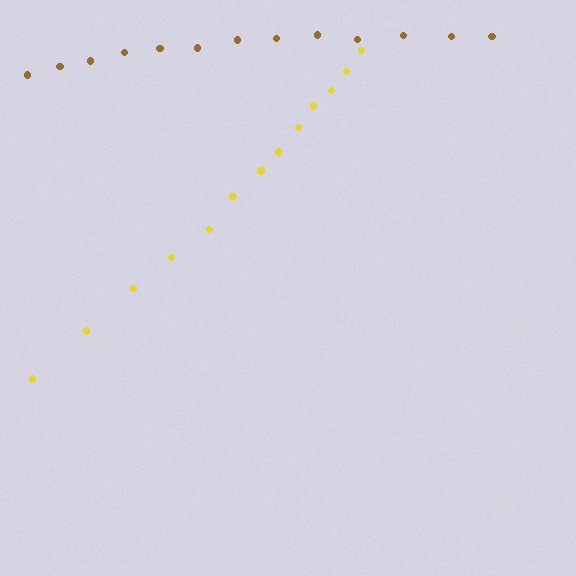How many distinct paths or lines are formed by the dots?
There are 2 distinct paths.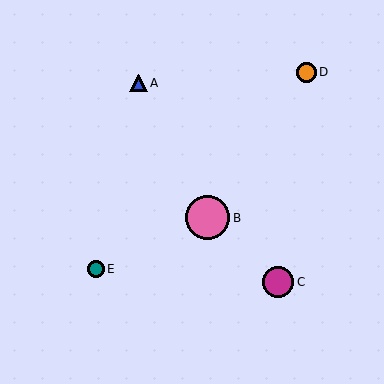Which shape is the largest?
The pink circle (labeled B) is the largest.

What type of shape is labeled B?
Shape B is a pink circle.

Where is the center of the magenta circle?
The center of the magenta circle is at (278, 282).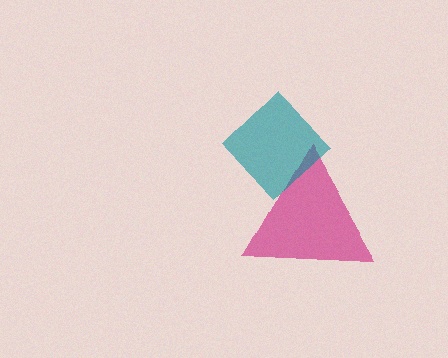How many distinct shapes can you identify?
There are 2 distinct shapes: a magenta triangle, a teal diamond.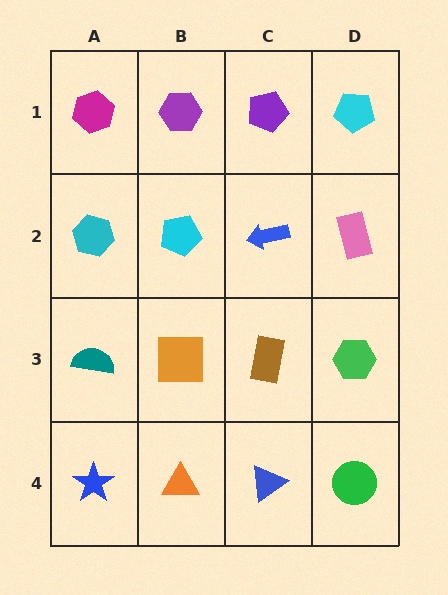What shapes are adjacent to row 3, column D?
A pink rectangle (row 2, column D), a green circle (row 4, column D), a brown rectangle (row 3, column C).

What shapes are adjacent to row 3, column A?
A cyan hexagon (row 2, column A), a blue star (row 4, column A), an orange square (row 3, column B).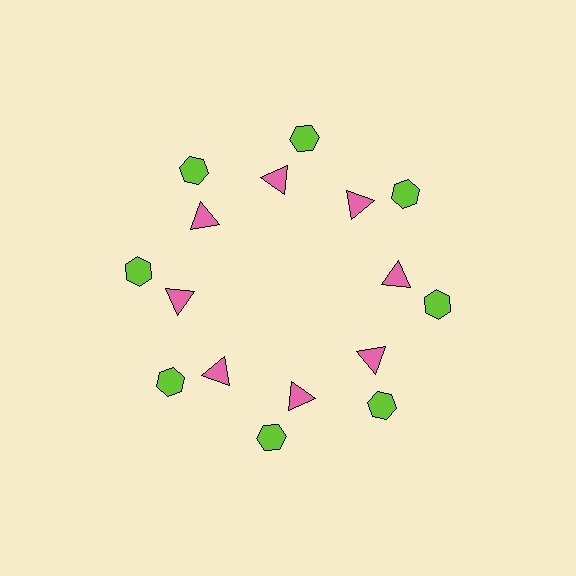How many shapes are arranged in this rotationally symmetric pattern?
There are 16 shapes, arranged in 8 groups of 2.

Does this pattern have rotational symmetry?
Yes, this pattern has 8-fold rotational symmetry. It looks the same after rotating 45 degrees around the center.